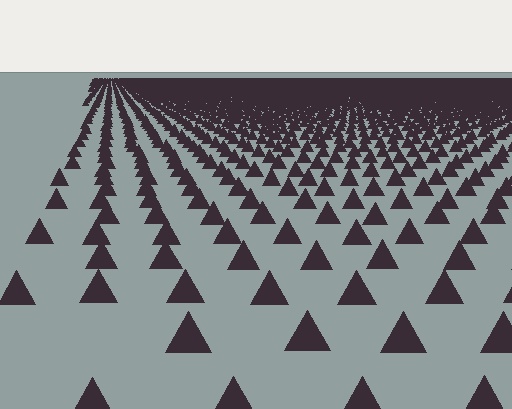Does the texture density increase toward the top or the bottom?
Density increases toward the top.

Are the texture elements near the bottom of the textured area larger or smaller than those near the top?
Larger. Near the bottom, elements are closer to the viewer and appear at a bigger on-screen size.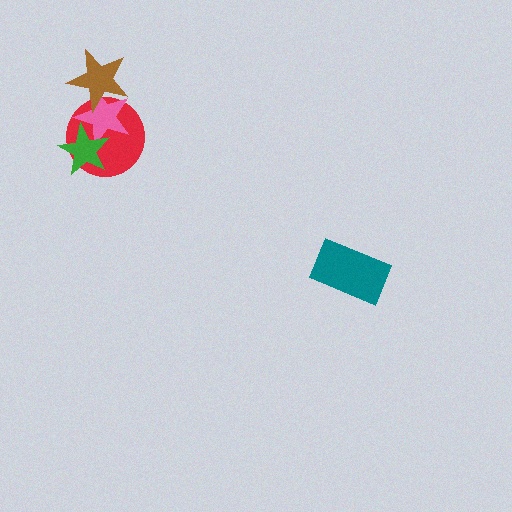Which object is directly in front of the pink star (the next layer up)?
The brown star is directly in front of the pink star.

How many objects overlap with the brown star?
2 objects overlap with the brown star.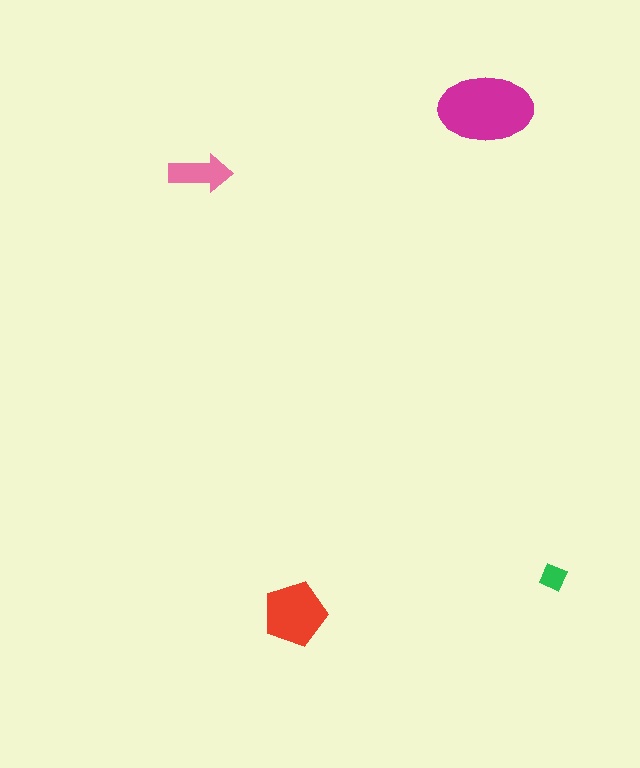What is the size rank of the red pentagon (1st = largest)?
2nd.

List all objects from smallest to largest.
The green diamond, the pink arrow, the red pentagon, the magenta ellipse.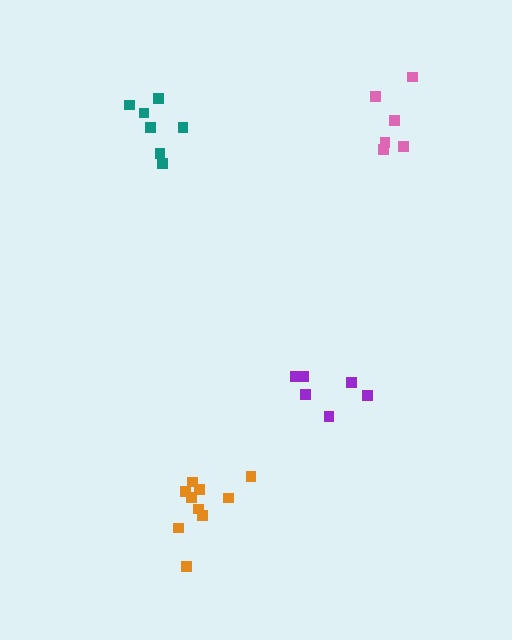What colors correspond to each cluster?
The clusters are colored: teal, orange, purple, pink.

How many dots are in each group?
Group 1: 7 dots, Group 2: 10 dots, Group 3: 6 dots, Group 4: 6 dots (29 total).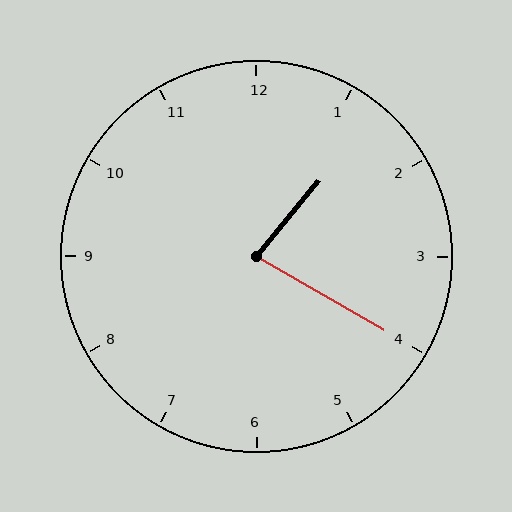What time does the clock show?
1:20.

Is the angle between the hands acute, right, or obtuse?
It is acute.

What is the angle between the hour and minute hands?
Approximately 80 degrees.